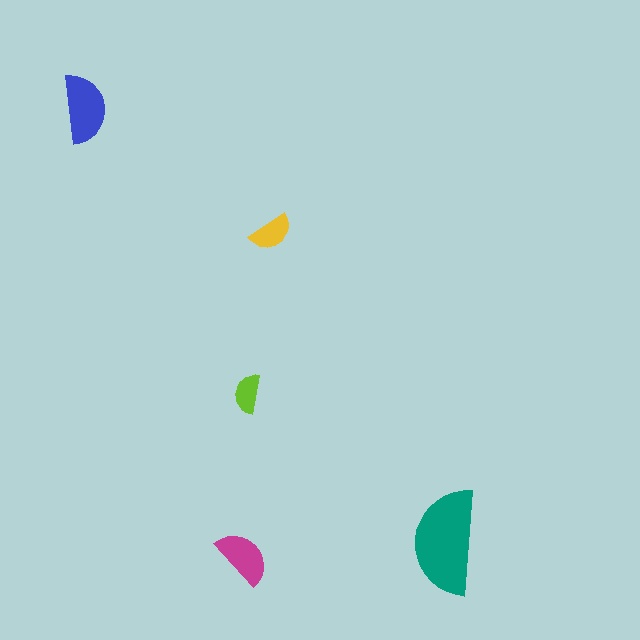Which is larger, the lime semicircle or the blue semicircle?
The blue one.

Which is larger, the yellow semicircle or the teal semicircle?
The teal one.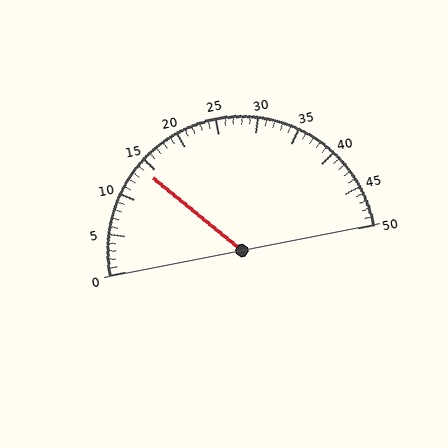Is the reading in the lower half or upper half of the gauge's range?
The reading is in the lower half of the range (0 to 50).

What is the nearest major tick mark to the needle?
The nearest major tick mark is 15.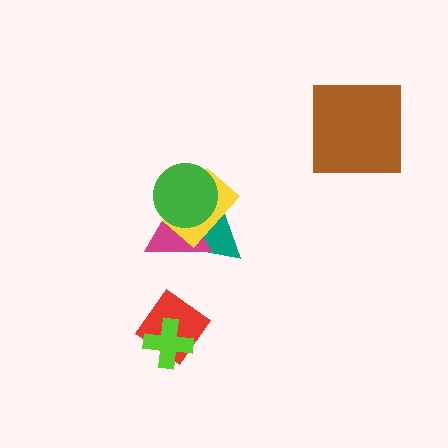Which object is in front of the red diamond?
The lime cross is in front of the red diamond.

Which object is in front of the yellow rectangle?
The green circle is in front of the yellow rectangle.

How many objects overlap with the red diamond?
1 object overlaps with the red diamond.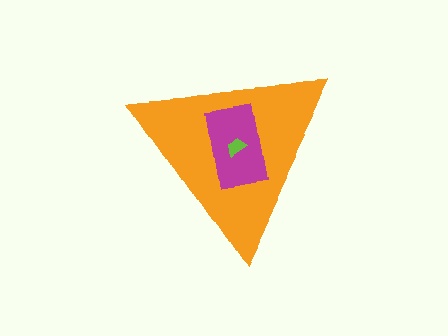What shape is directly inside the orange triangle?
The magenta rectangle.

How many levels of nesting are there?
3.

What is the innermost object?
The lime trapezoid.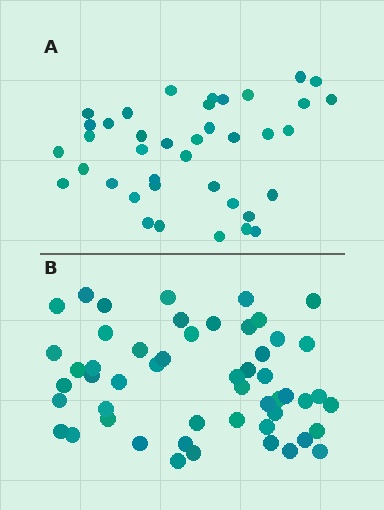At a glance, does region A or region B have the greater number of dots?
Region B (the bottom region) has more dots.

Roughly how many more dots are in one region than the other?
Region B has approximately 15 more dots than region A.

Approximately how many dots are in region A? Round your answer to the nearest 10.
About 40 dots. (The exact count is 39, which rounds to 40.)